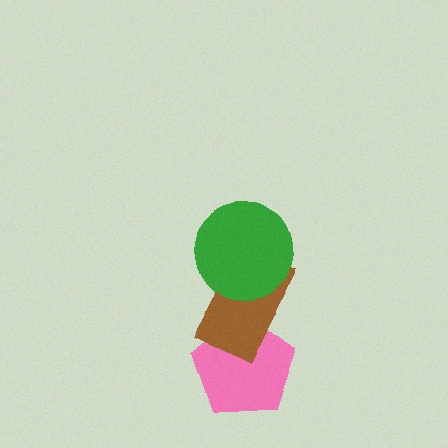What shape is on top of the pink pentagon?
The brown rectangle is on top of the pink pentagon.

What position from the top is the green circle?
The green circle is 1st from the top.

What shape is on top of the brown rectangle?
The green circle is on top of the brown rectangle.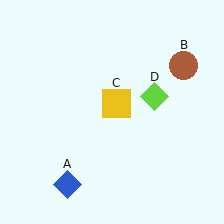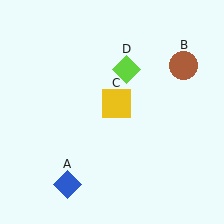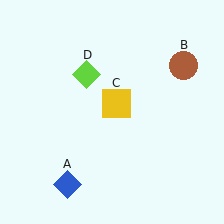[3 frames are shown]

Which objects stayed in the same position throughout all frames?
Blue diamond (object A) and brown circle (object B) and yellow square (object C) remained stationary.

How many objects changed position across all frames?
1 object changed position: lime diamond (object D).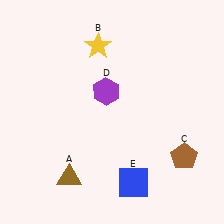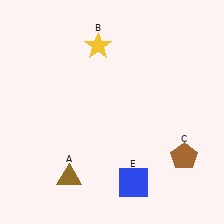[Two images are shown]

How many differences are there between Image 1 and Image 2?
There is 1 difference between the two images.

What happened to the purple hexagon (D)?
The purple hexagon (D) was removed in Image 2. It was in the top-left area of Image 1.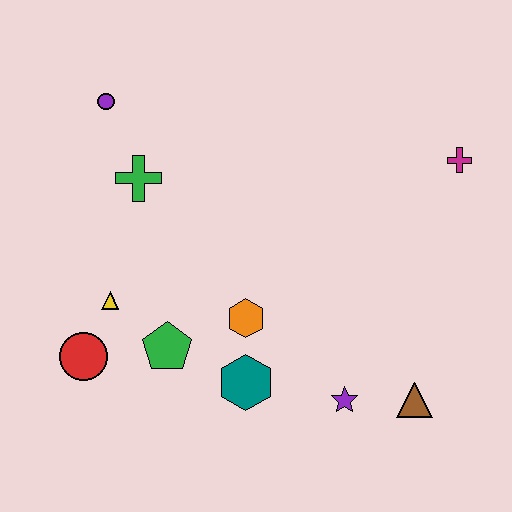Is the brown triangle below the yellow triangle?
Yes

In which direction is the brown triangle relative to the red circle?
The brown triangle is to the right of the red circle.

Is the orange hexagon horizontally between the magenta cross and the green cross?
Yes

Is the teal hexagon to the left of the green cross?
No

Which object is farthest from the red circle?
The magenta cross is farthest from the red circle.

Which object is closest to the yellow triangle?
The red circle is closest to the yellow triangle.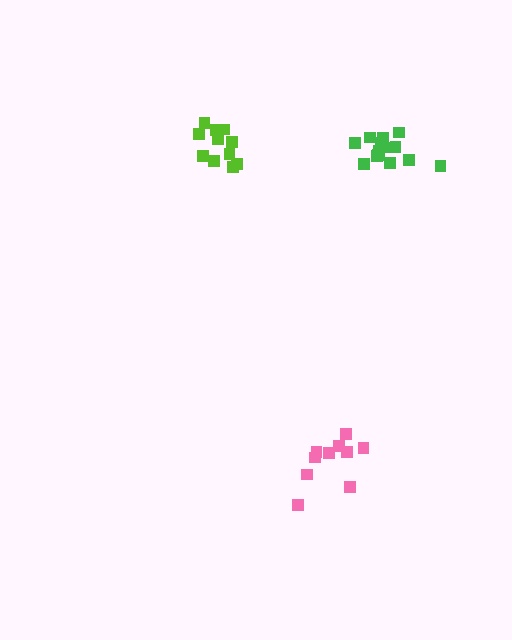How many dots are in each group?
Group 1: 10 dots, Group 2: 14 dots, Group 3: 11 dots (35 total).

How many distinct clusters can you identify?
There are 3 distinct clusters.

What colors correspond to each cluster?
The clusters are colored: pink, green, lime.